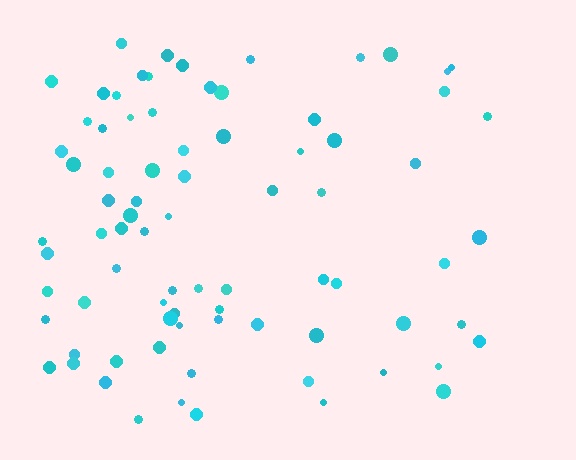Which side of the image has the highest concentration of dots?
The left.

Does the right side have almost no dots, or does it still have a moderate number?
Still a moderate number, just noticeably fewer than the left.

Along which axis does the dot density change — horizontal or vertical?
Horizontal.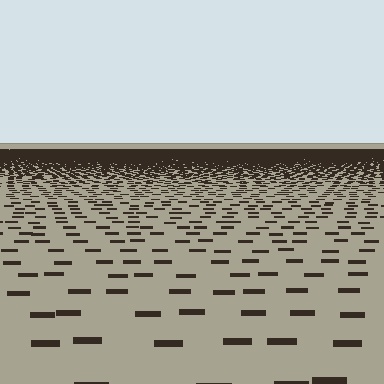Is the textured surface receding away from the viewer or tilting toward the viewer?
The surface is receding away from the viewer. Texture elements get smaller and denser toward the top.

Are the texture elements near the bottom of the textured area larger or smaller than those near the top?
Larger. Near the bottom, elements are closer to the viewer and appear at a bigger on-screen size.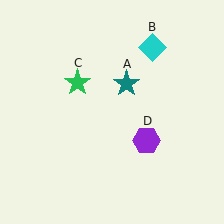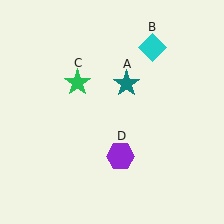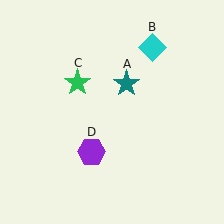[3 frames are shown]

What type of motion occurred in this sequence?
The purple hexagon (object D) rotated clockwise around the center of the scene.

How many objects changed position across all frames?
1 object changed position: purple hexagon (object D).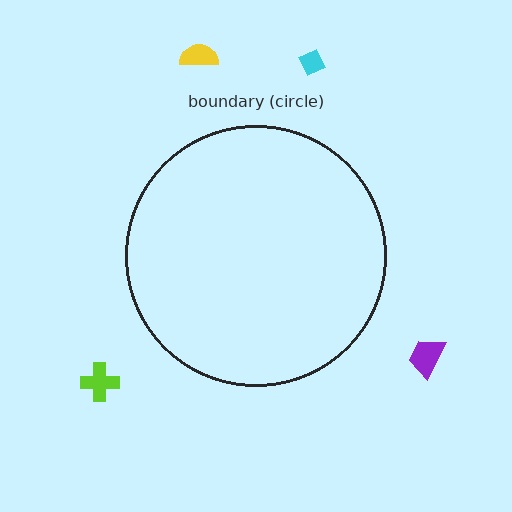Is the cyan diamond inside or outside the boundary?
Outside.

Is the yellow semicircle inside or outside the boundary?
Outside.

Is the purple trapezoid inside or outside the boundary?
Outside.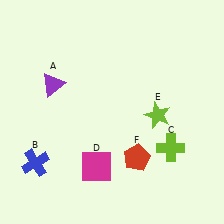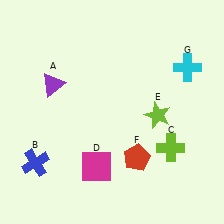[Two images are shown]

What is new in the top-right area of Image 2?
A cyan cross (G) was added in the top-right area of Image 2.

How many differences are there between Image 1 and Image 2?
There is 1 difference between the two images.